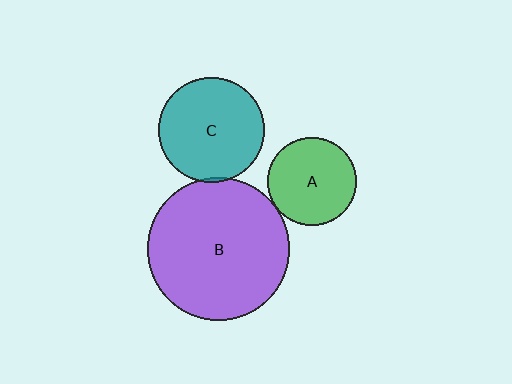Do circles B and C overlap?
Yes.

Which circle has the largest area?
Circle B (purple).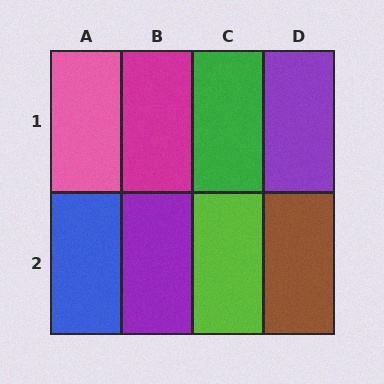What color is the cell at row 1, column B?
Magenta.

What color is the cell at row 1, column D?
Purple.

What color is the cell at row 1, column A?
Pink.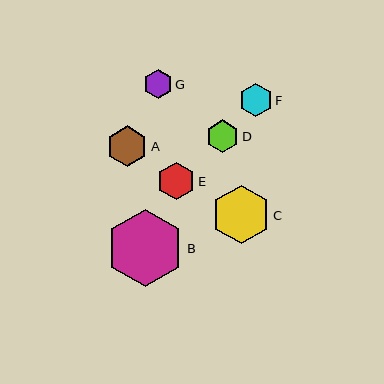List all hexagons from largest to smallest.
From largest to smallest: B, C, A, E, F, D, G.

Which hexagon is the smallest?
Hexagon G is the smallest with a size of approximately 28 pixels.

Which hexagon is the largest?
Hexagon B is the largest with a size of approximately 77 pixels.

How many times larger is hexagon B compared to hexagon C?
Hexagon B is approximately 1.3 times the size of hexagon C.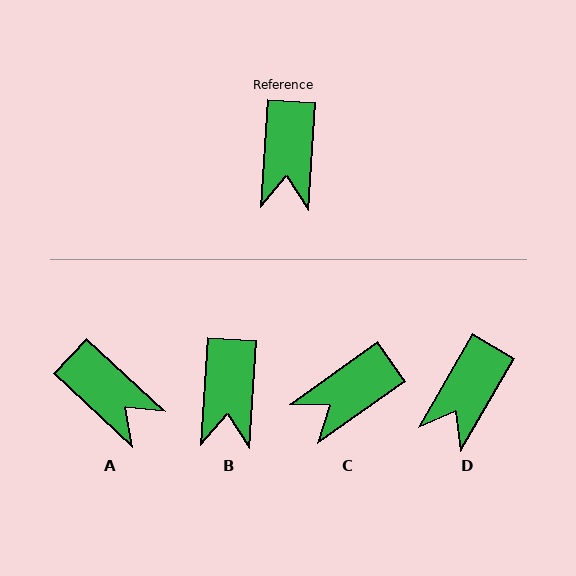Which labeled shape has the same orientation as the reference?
B.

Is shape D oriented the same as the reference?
No, it is off by about 27 degrees.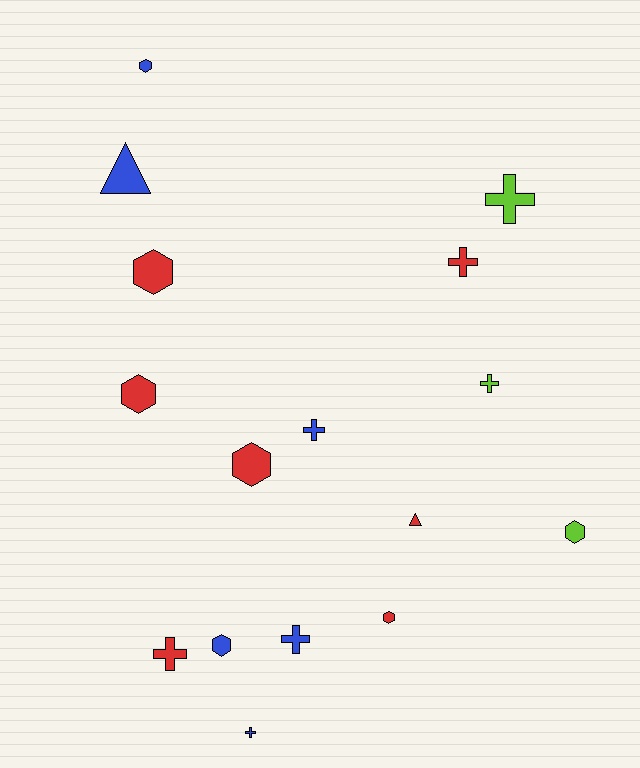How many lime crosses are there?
There are 2 lime crosses.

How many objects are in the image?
There are 16 objects.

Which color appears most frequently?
Red, with 7 objects.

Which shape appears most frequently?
Cross, with 7 objects.